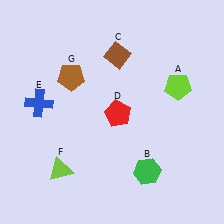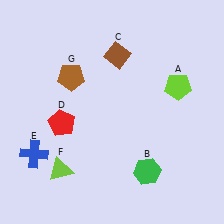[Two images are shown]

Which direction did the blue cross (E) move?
The blue cross (E) moved down.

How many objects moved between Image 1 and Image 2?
2 objects moved between the two images.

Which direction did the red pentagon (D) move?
The red pentagon (D) moved left.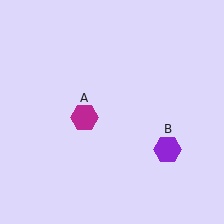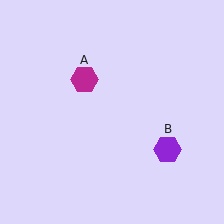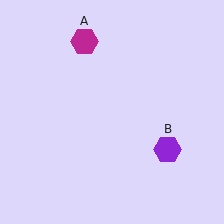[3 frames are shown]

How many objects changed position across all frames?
1 object changed position: magenta hexagon (object A).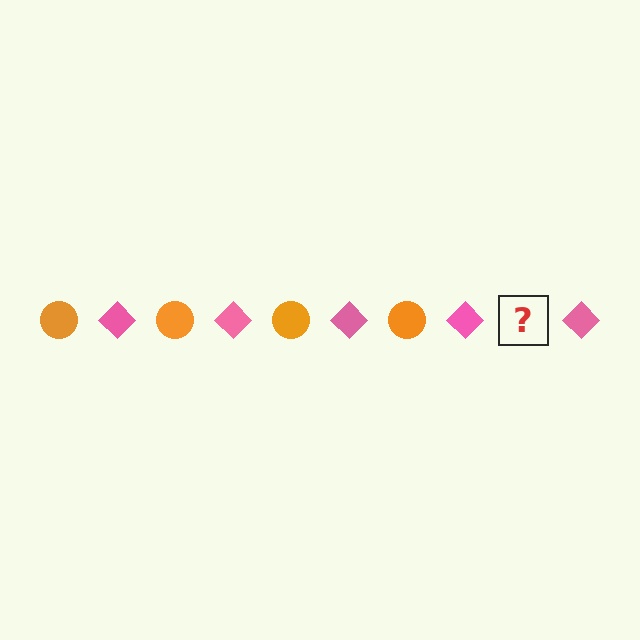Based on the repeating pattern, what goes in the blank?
The blank should be an orange circle.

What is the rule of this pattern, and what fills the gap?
The rule is that the pattern alternates between orange circle and pink diamond. The gap should be filled with an orange circle.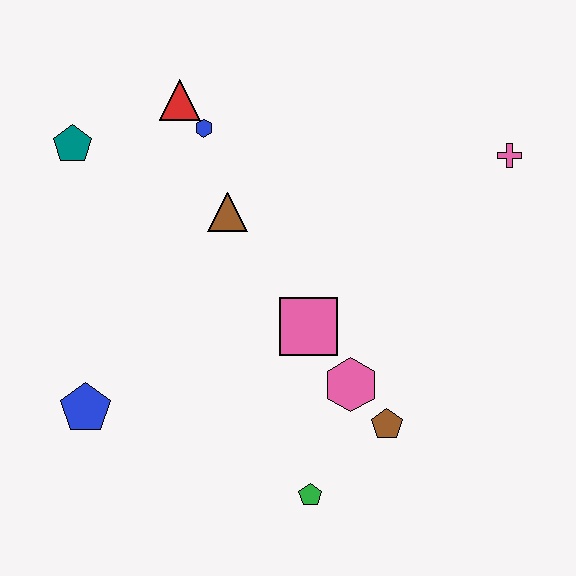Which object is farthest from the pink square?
The teal pentagon is farthest from the pink square.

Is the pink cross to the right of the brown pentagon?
Yes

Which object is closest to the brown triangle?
The blue hexagon is closest to the brown triangle.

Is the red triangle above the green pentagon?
Yes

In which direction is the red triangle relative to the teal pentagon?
The red triangle is to the right of the teal pentagon.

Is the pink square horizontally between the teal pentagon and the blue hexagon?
No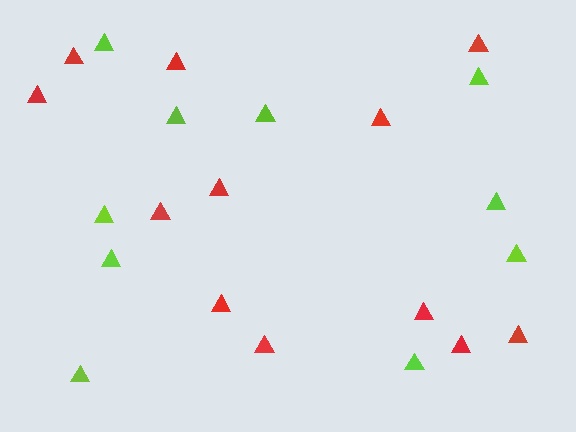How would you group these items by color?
There are 2 groups: one group of lime triangles (10) and one group of red triangles (12).